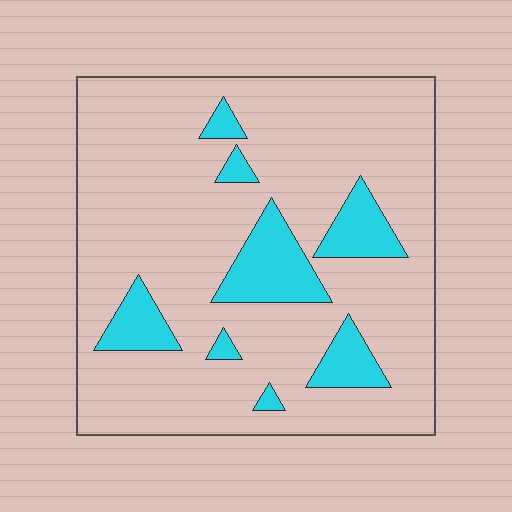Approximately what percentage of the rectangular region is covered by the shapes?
Approximately 15%.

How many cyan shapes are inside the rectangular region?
8.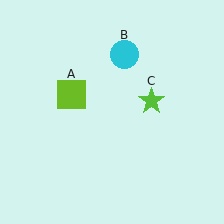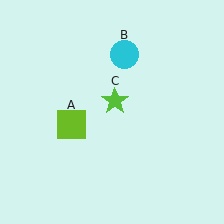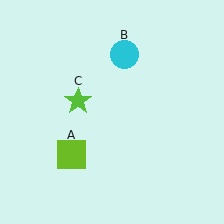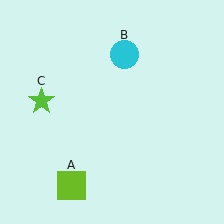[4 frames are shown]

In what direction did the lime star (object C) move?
The lime star (object C) moved left.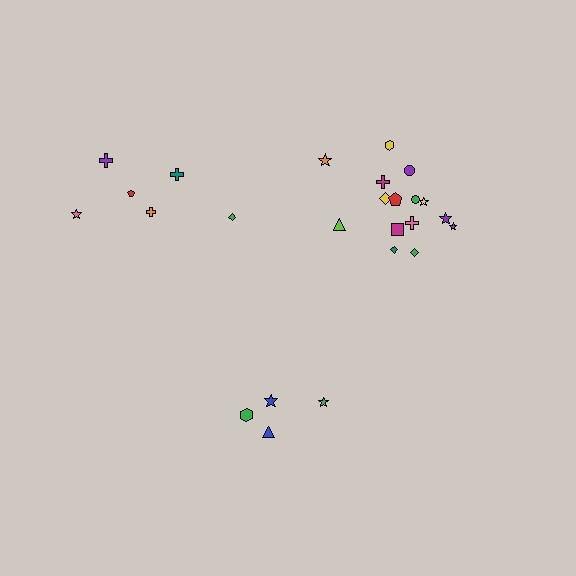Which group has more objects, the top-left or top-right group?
The top-right group.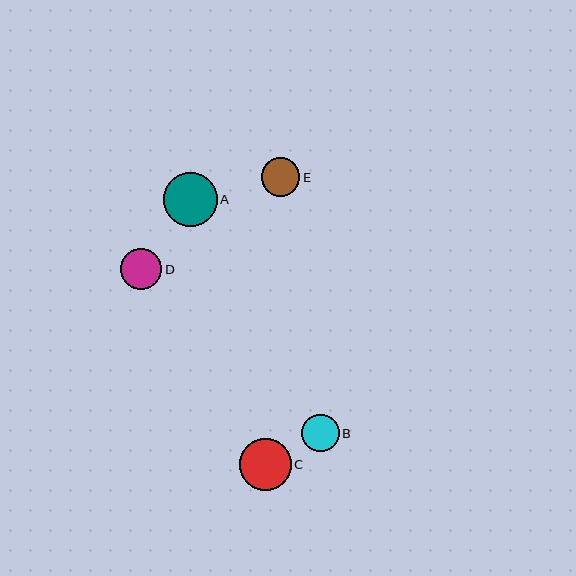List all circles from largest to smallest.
From largest to smallest: A, C, D, E, B.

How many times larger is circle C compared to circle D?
Circle C is approximately 1.3 times the size of circle D.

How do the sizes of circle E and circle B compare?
Circle E and circle B are approximately the same size.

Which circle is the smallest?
Circle B is the smallest with a size of approximately 38 pixels.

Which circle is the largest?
Circle A is the largest with a size of approximately 54 pixels.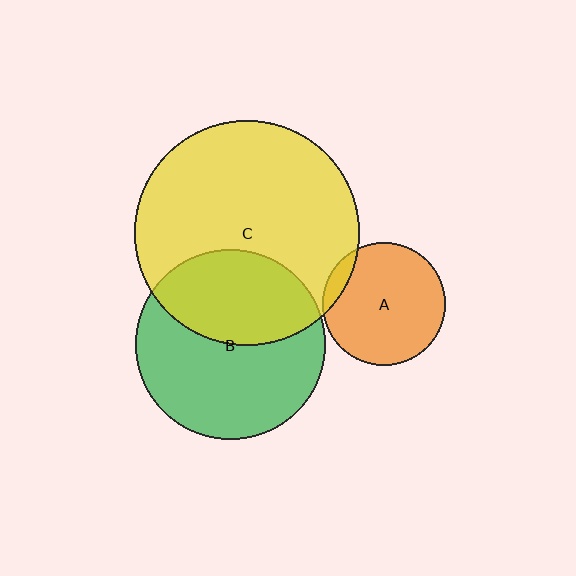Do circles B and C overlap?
Yes.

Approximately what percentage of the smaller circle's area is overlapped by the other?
Approximately 40%.